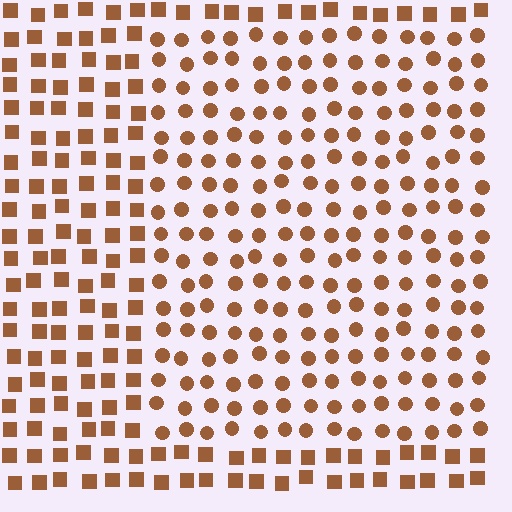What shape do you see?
I see a rectangle.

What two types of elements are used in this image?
The image uses circles inside the rectangle region and squares outside it.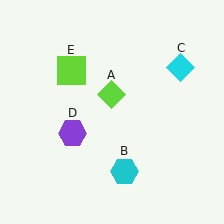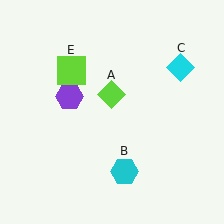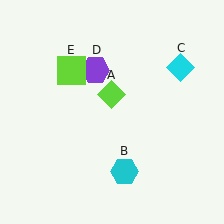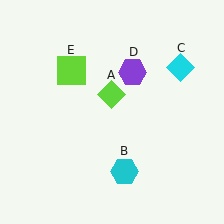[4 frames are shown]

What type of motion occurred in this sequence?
The purple hexagon (object D) rotated clockwise around the center of the scene.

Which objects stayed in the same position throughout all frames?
Lime diamond (object A) and cyan hexagon (object B) and cyan diamond (object C) and lime square (object E) remained stationary.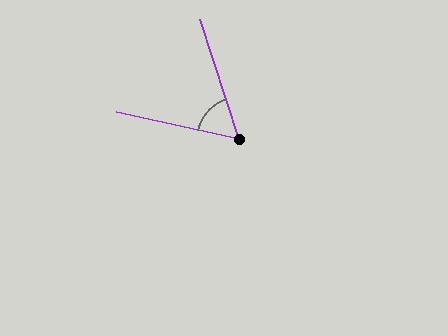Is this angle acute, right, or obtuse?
It is acute.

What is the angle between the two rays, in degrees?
Approximately 60 degrees.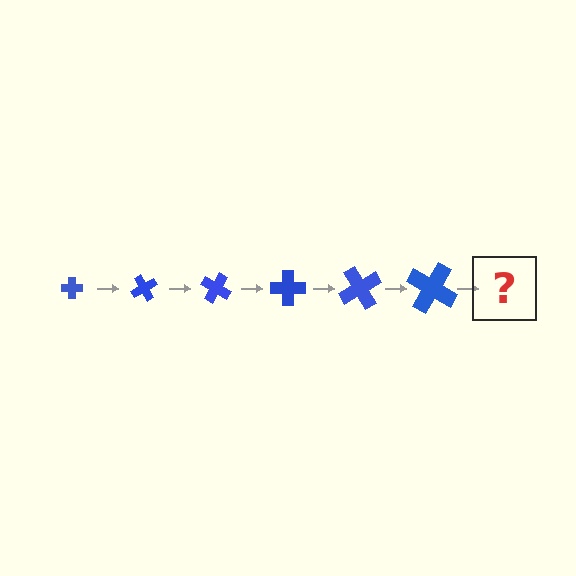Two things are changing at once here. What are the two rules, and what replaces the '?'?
The two rules are that the cross grows larger each step and it rotates 60 degrees each step. The '?' should be a cross, larger than the previous one and rotated 360 degrees from the start.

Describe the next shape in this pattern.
It should be a cross, larger than the previous one and rotated 360 degrees from the start.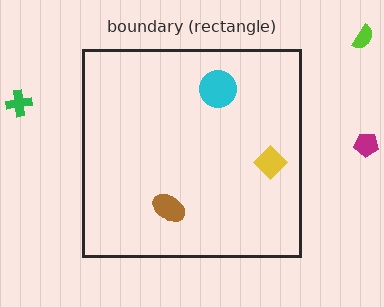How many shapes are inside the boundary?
3 inside, 3 outside.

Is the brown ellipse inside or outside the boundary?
Inside.